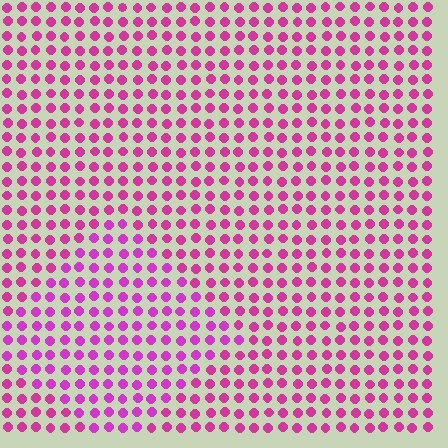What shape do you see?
I see a diamond.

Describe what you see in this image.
The image is filled with small magenta elements in a uniform arrangement. A diamond-shaped region is visible where the elements are tinted to a slightly different hue, forming a subtle color boundary.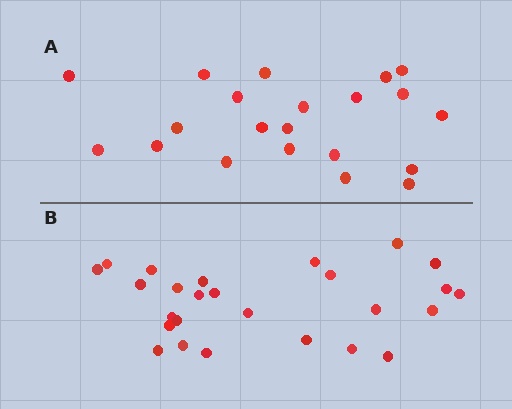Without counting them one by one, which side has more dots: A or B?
Region B (the bottom region) has more dots.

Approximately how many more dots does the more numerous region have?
Region B has about 5 more dots than region A.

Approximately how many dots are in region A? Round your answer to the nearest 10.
About 20 dots. (The exact count is 21, which rounds to 20.)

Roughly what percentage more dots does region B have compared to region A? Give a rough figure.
About 25% more.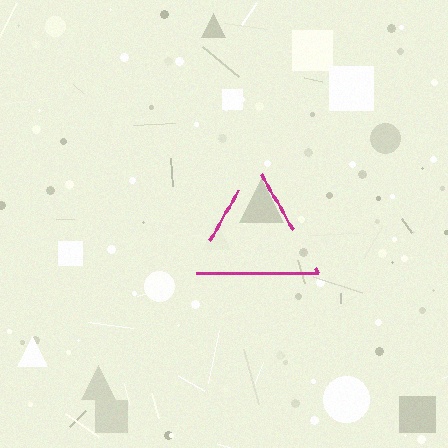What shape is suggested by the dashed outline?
The dashed outline suggests a triangle.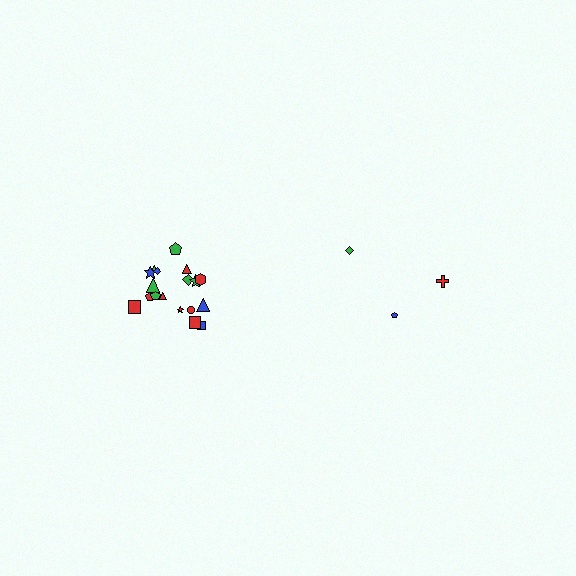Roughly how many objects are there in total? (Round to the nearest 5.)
Roughly 20 objects in total.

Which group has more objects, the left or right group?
The left group.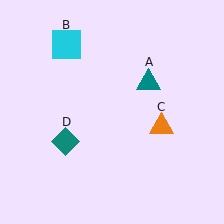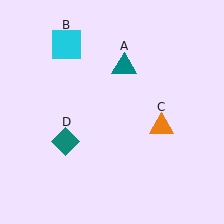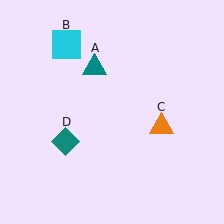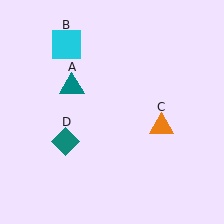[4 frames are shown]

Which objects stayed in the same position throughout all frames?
Cyan square (object B) and orange triangle (object C) and teal diamond (object D) remained stationary.